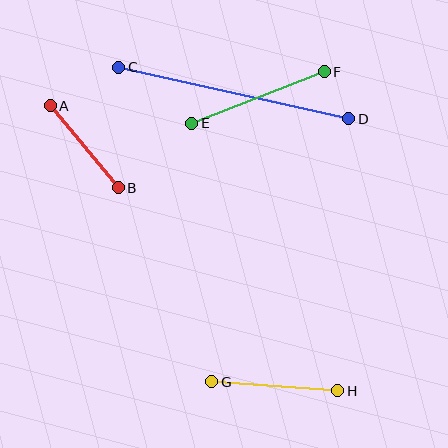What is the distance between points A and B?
The distance is approximately 106 pixels.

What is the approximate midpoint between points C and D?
The midpoint is at approximately (234, 93) pixels.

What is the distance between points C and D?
The distance is approximately 236 pixels.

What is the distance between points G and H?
The distance is approximately 126 pixels.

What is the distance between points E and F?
The distance is approximately 142 pixels.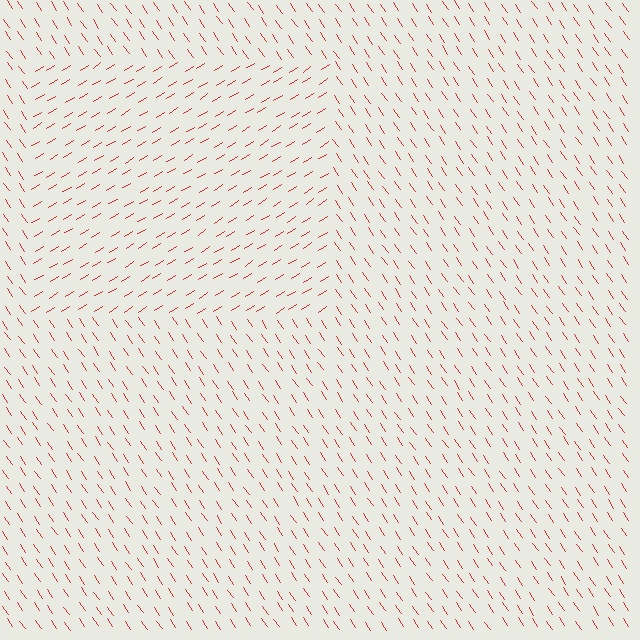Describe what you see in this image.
The image is filled with small red line segments. A rectangle region in the image has lines oriented differently from the surrounding lines, creating a visible texture boundary.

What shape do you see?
I see a rectangle.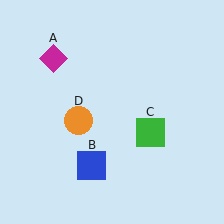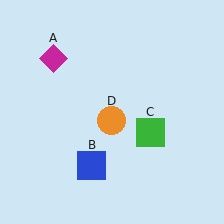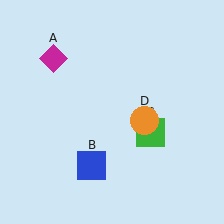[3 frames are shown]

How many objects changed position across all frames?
1 object changed position: orange circle (object D).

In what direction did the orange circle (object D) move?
The orange circle (object D) moved right.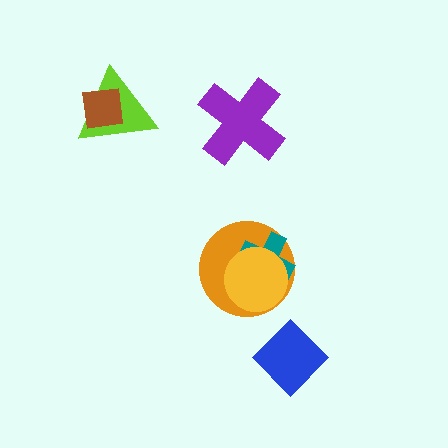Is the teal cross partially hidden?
Yes, it is partially covered by another shape.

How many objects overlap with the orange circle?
2 objects overlap with the orange circle.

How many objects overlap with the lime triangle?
1 object overlaps with the lime triangle.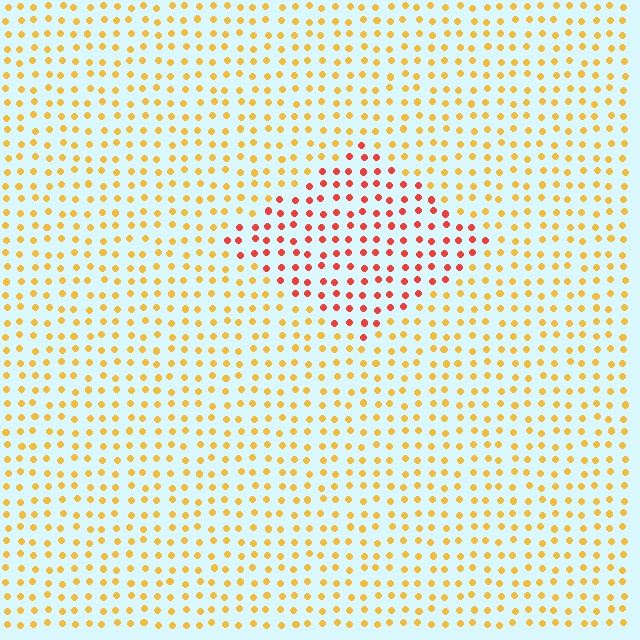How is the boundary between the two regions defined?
The boundary is defined purely by a slight shift in hue (about 40 degrees). Spacing, size, and orientation are identical on both sides.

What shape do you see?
I see a diamond.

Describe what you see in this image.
The image is filled with small yellow elements in a uniform arrangement. A diamond-shaped region is visible where the elements are tinted to a slightly different hue, forming a subtle color boundary.